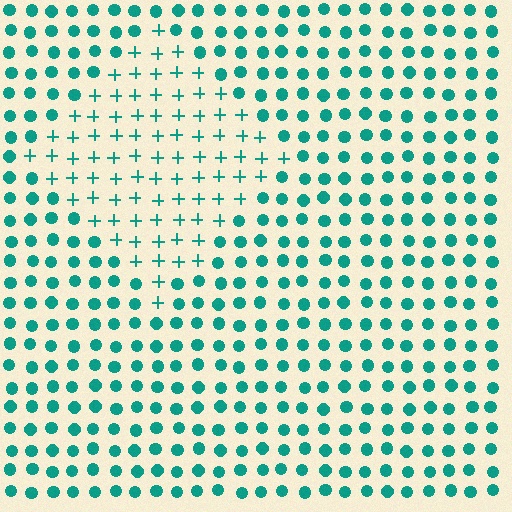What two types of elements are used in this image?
The image uses plus signs inside the diamond region and circles outside it.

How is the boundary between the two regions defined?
The boundary is defined by a change in element shape: plus signs inside vs. circles outside. All elements share the same color and spacing.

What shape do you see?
I see a diamond.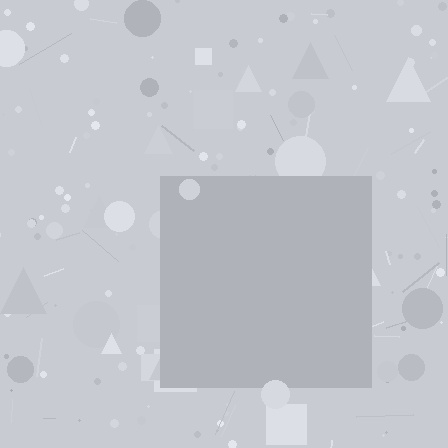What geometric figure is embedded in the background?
A square is embedded in the background.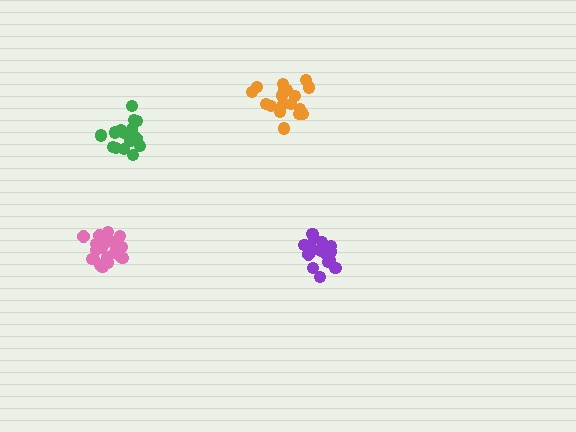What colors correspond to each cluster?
The clusters are colored: pink, orange, purple, green.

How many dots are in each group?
Group 1: 20 dots, Group 2: 18 dots, Group 3: 18 dots, Group 4: 17 dots (73 total).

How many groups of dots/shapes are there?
There are 4 groups.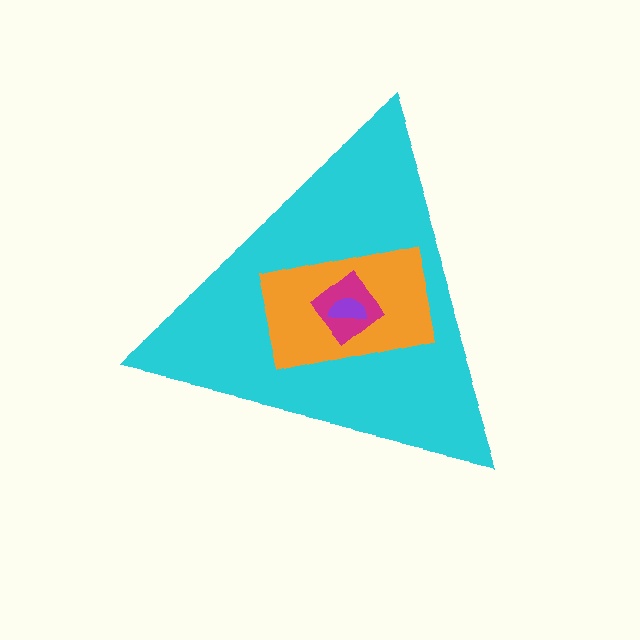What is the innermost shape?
The purple semicircle.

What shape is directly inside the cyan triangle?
The orange rectangle.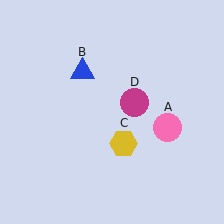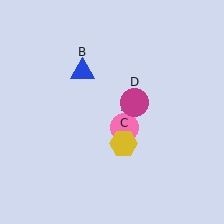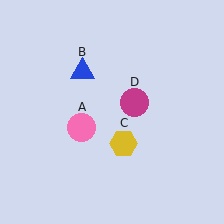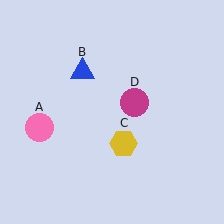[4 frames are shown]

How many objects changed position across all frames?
1 object changed position: pink circle (object A).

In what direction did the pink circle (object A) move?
The pink circle (object A) moved left.